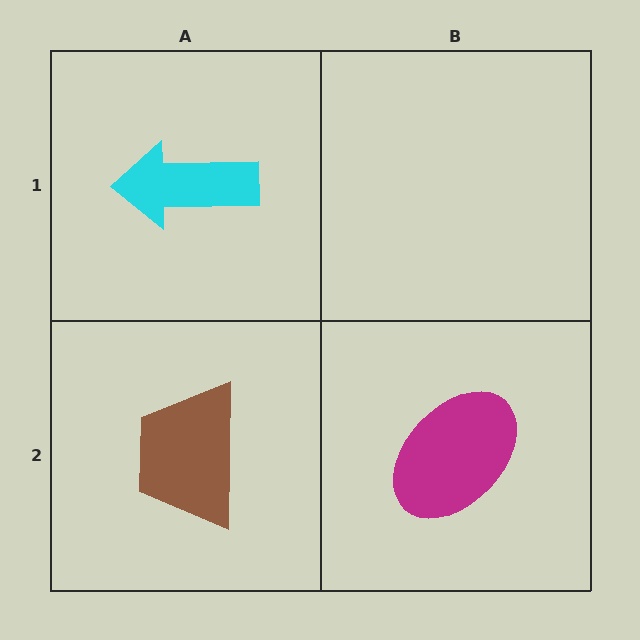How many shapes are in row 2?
2 shapes.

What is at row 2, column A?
A brown trapezoid.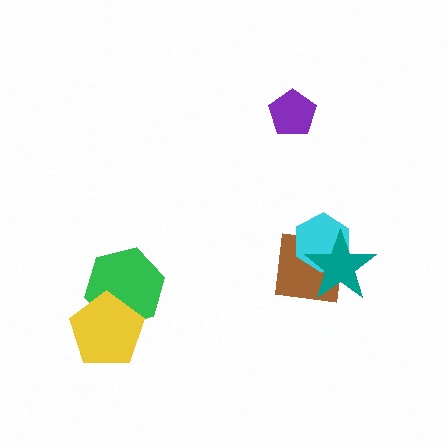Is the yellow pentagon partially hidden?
No, no other shape covers it.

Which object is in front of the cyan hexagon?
The teal star is in front of the cyan hexagon.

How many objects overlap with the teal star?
2 objects overlap with the teal star.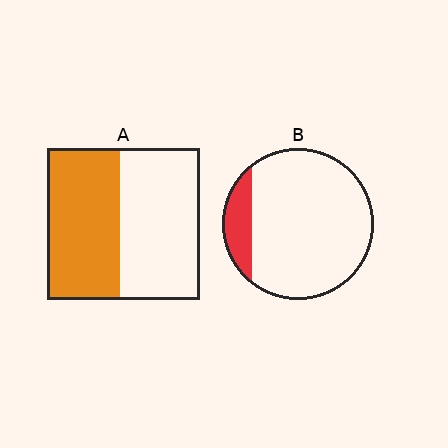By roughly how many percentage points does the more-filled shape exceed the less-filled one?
By roughly 35 percentage points (A over B).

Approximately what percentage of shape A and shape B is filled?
A is approximately 50% and B is approximately 15%.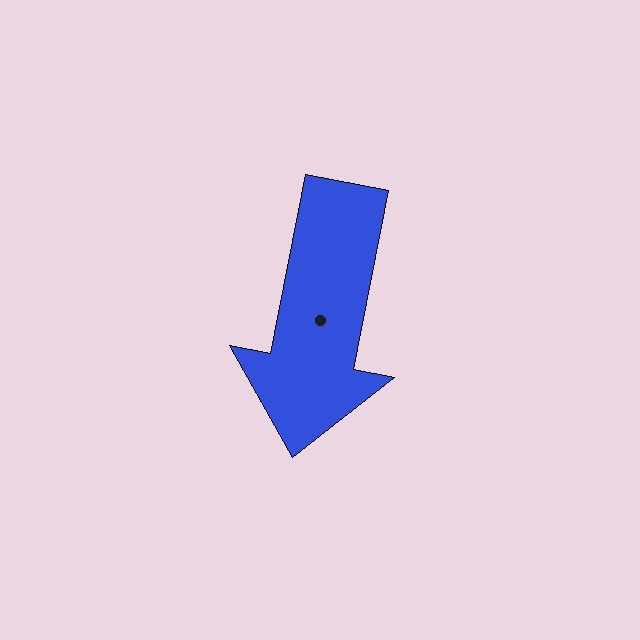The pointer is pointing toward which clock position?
Roughly 6 o'clock.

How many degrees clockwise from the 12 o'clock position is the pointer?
Approximately 191 degrees.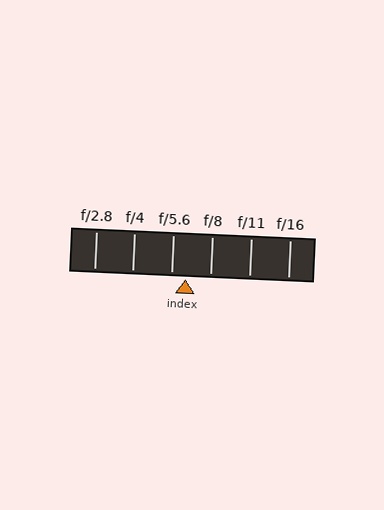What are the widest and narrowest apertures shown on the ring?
The widest aperture shown is f/2.8 and the narrowest is f/16.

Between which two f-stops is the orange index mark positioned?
The index mark is between f/5.6 and f/8.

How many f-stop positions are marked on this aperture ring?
There are 6 f-stop positions marked.